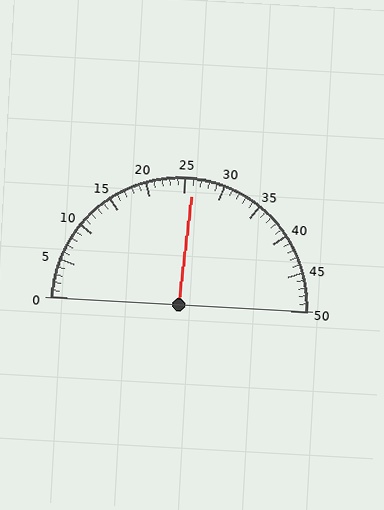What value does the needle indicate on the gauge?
The needle indicates approximately 26.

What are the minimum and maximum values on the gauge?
The gauge ranges from 0 to 50.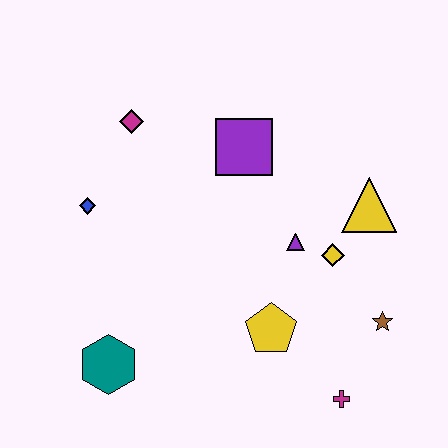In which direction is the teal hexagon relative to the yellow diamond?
The teal hexagon is to the left of the yellow diamond.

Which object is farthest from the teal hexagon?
The yellow triangle is farthest from the teal hexagon.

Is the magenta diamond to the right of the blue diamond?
Yes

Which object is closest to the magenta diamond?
The blue diamond is closest to the magenta diamond.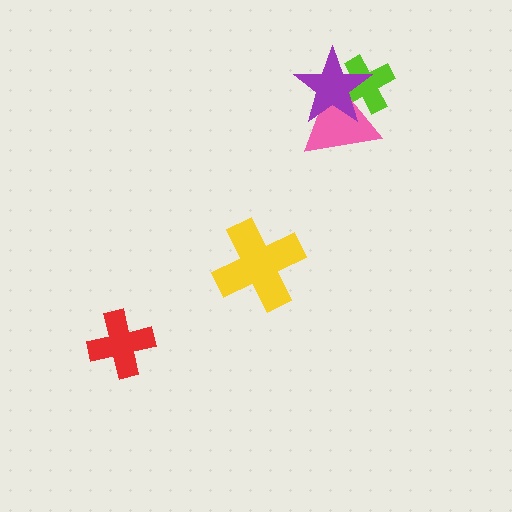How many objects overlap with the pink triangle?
2 objects overlap with the pink triangle.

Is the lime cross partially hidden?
Yes, it is partially covered by another shape.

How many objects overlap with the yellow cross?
0 objects overlap with the yellow cross.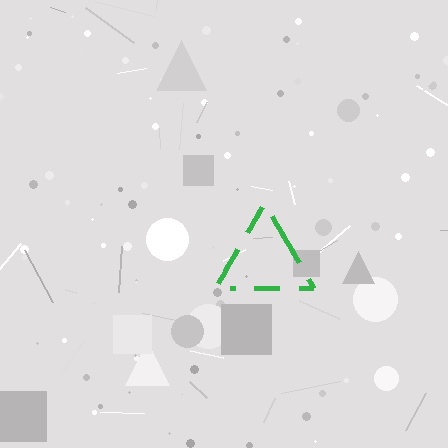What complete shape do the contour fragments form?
The contour fragments form a triangle.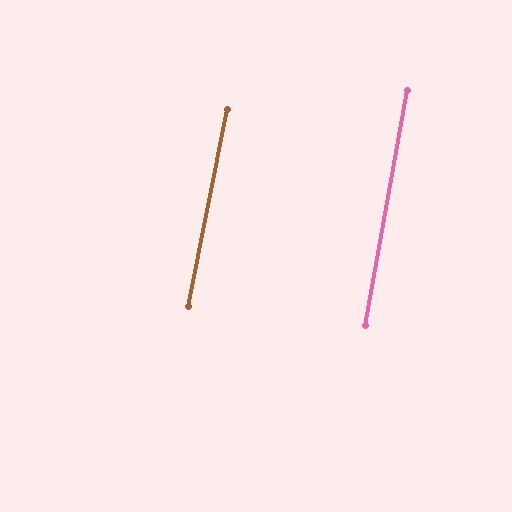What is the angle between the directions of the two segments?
Approximately 1 degree.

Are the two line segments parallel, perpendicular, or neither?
Parallel — their directions differ by only 0.9°.